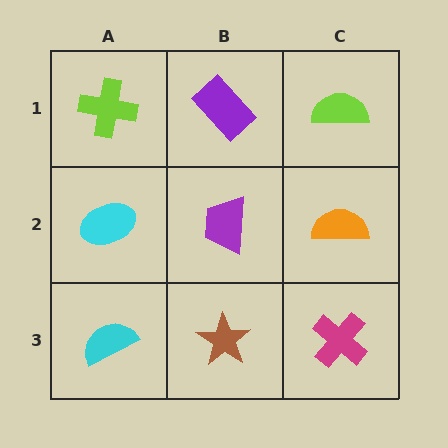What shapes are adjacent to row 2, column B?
A purple rectangle (row 1, column B), a brown star (row 3, column B), a cyan ellipse (row 2, column A), an orange semicircle (row 2, column C).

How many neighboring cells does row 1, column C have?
2.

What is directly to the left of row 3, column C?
A brown star.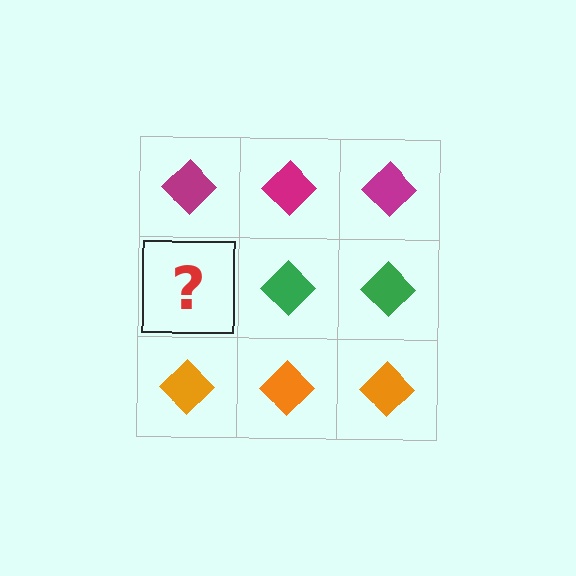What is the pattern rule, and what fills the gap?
The rule is that each row has a consistent color. The gap should be filled with a green diamond.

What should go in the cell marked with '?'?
The missing cell should contain a green diamond.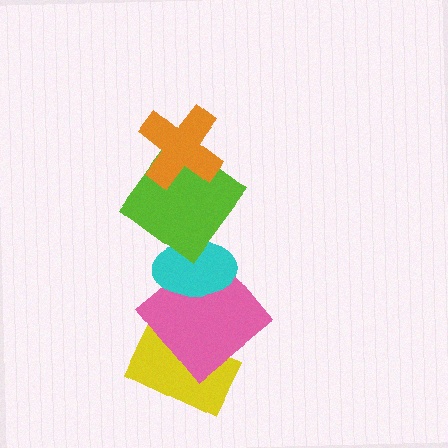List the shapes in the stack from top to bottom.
From top to bottom: the orange cross, the lime diamond, the cyan ellipse, the pink diamond, the yellow rectangle.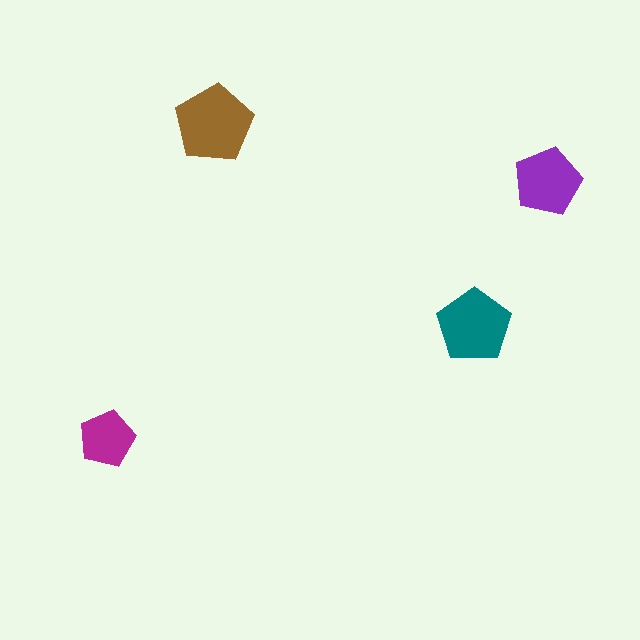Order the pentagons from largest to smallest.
the brown one, the teal one, the purple one, the magenta one.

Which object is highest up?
The brown pentagon is topmost.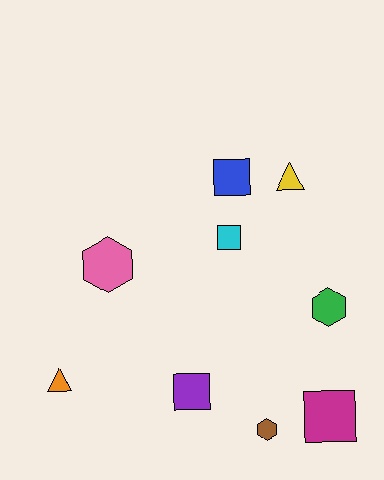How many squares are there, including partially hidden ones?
There are 4 squares.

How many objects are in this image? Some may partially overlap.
There are 9 objects.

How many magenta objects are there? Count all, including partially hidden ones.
There is 1 magenta object.